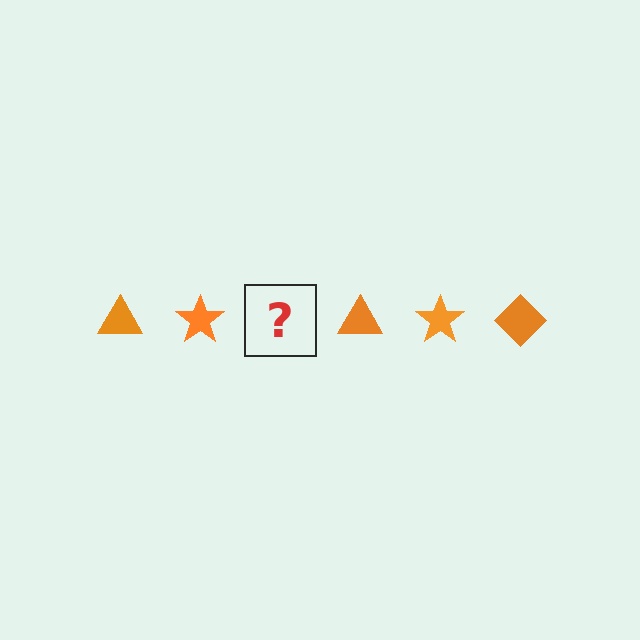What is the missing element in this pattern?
The missing element is an orange diamond.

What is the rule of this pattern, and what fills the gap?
The rule is that the pattern cycles through triangle, star, diamond shapes in orange. The gap should be filled with an orange diamond.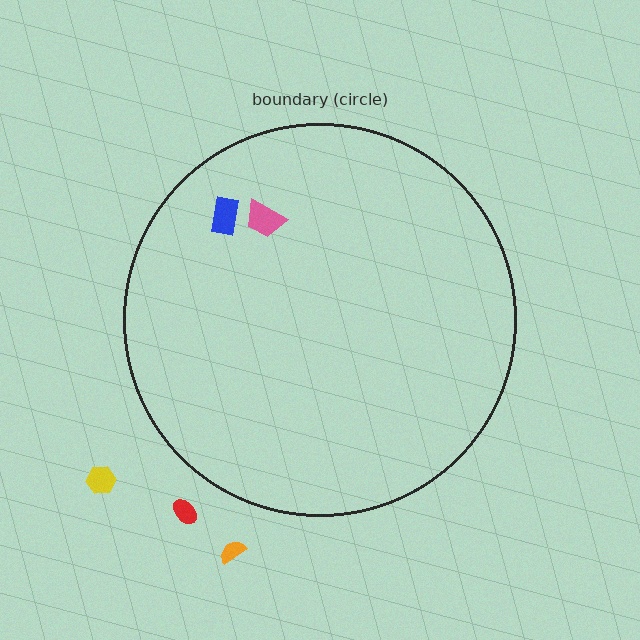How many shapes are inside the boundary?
2 inside, 3 outside.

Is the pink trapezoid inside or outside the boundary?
Inside.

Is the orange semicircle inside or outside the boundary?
Outside.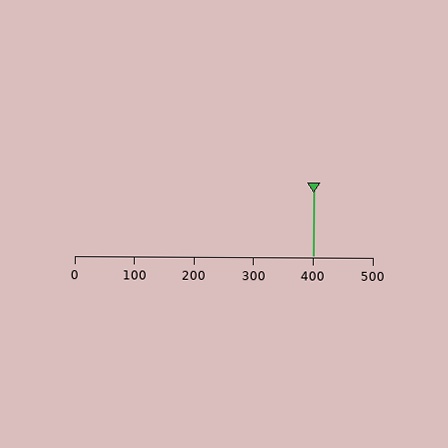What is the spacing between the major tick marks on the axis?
The major ticks are spaced 100 apart.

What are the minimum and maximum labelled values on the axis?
The axis runs from 0 to 500.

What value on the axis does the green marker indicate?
The marker indicates approximately 400.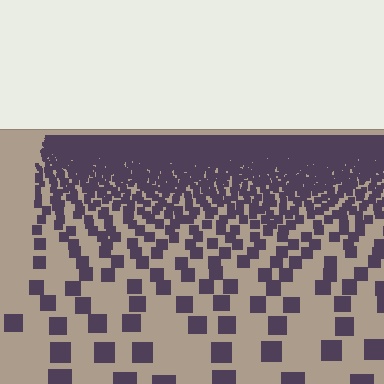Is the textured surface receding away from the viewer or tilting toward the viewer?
The surface is receding away from the viewer. Texture elements get smaller and denser toward the top.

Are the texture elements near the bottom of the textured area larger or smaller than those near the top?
Larger. Near the bottom, elements are closer to the viewer and appear at a bigger on-screen size.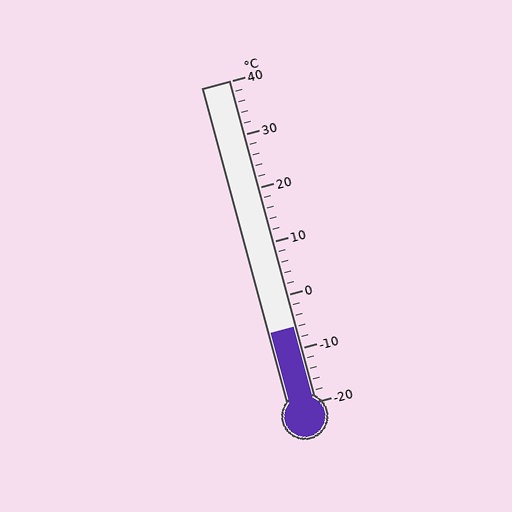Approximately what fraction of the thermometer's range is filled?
The thermometer is filled to approximately 25% of its range.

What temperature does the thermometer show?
The thermometer shows approximately -6°C.